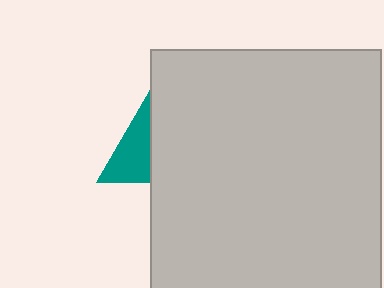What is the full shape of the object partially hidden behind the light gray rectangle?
The partially hidden object is a teal triangle.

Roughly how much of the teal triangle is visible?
A small part of it is visible (roughly 38%).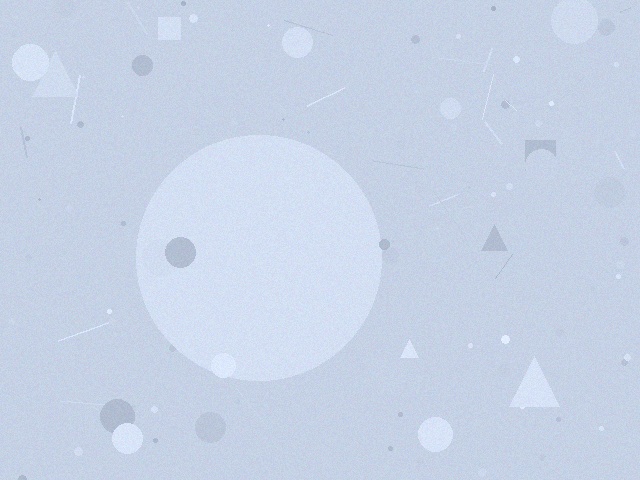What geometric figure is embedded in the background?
A circle is embedded in the background.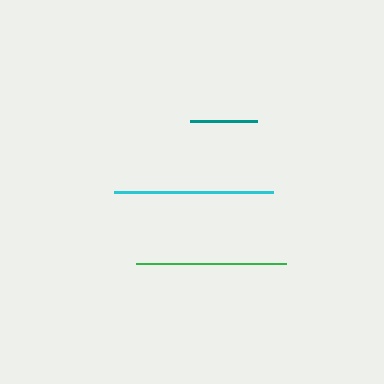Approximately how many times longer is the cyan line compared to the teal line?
The cyan line is approximately 2.4 times the length of the teal line.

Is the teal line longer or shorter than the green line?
The green line is longer than the teal line.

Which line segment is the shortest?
The teal line is the shortest at approximately 67 pixels.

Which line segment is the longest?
The cyan line is the longest at approximately 158 pixels.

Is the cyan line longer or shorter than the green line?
The cyan line is longer than the green line.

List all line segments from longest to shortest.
From longest to shortest: cyan, green, teal.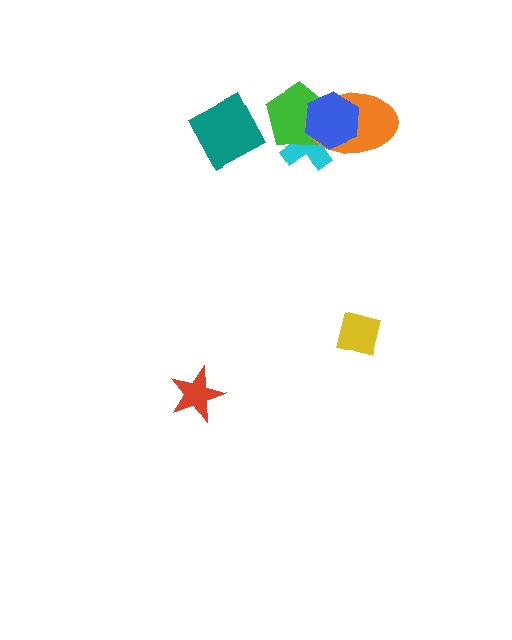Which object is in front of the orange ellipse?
The blue hexagon is in front of the orange ellipse.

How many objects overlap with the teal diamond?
0 objects overlap with the teal diamond.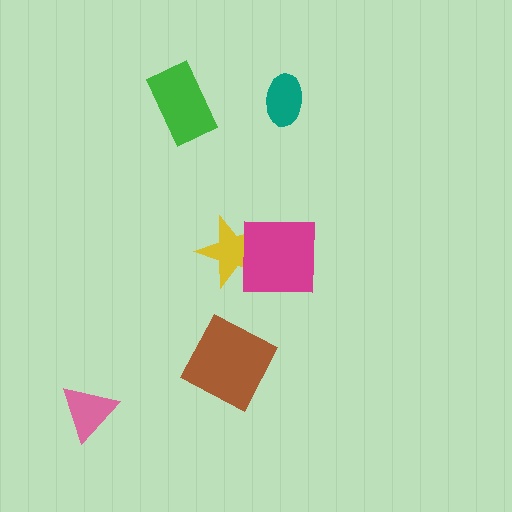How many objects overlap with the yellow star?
1 object overlaps with the yellow star.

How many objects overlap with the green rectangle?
0 objects overlap with the green rectangle.